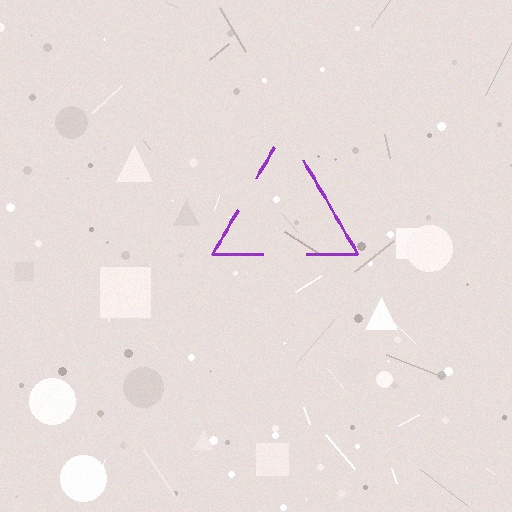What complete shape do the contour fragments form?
The contour fragments form a triangle.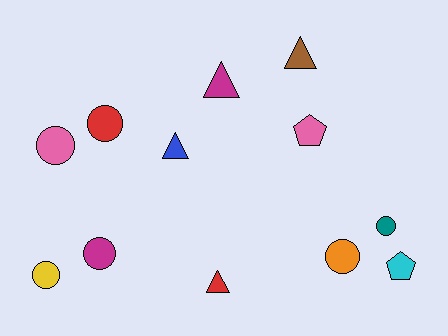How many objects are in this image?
There are 12 objects.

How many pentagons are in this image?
There are 2 pentagons.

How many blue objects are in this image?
There is 1 blue object.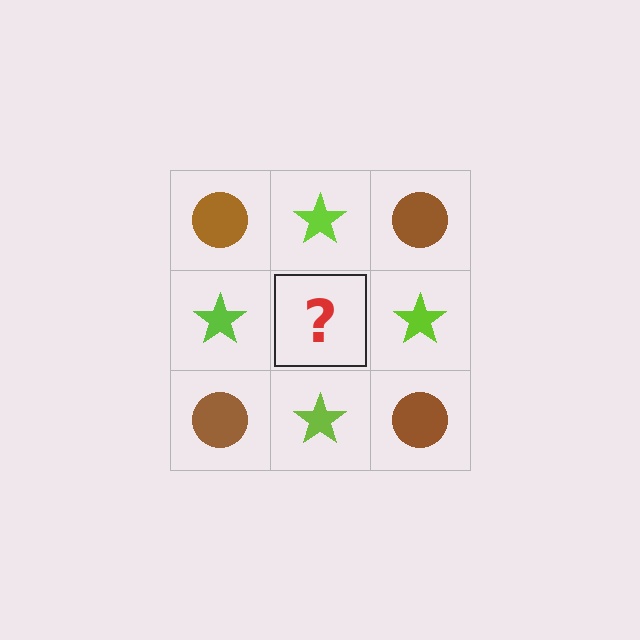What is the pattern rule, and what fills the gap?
The rule is that it alternates brown circle and lime star in a checkerboard pattern. The gap should be filled with a brown circle.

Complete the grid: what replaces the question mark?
The question mark should be replaced with a brown circle.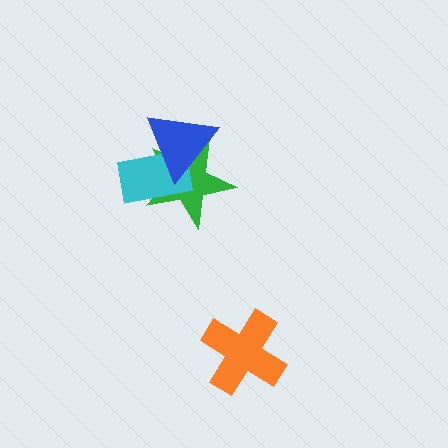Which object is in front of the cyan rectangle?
The blue triangle is in front of the cyan rectangle.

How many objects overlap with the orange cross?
0 objects overlap with the orange cross.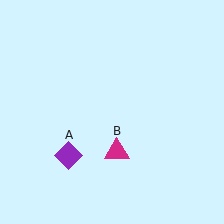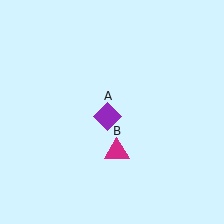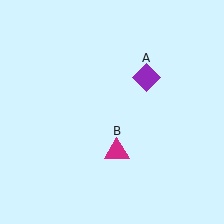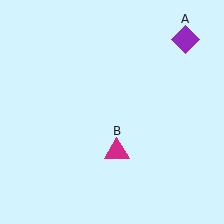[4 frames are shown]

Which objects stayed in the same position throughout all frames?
Magenta triangle (object B) remained stationary.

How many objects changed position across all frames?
1 object changed position: purple diamond (object A).